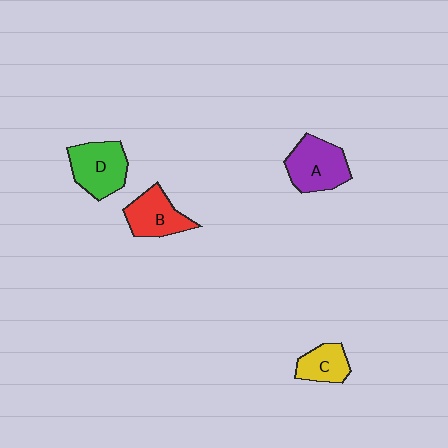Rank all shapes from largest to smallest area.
From largest to smallest: A (purple), D (green), B (red), C (yellow).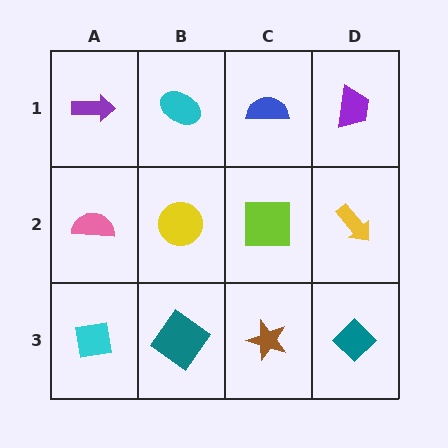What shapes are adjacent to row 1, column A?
A pink semicircle (row 2, column A), a cyan ellipse (row 1, column B).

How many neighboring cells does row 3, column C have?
3.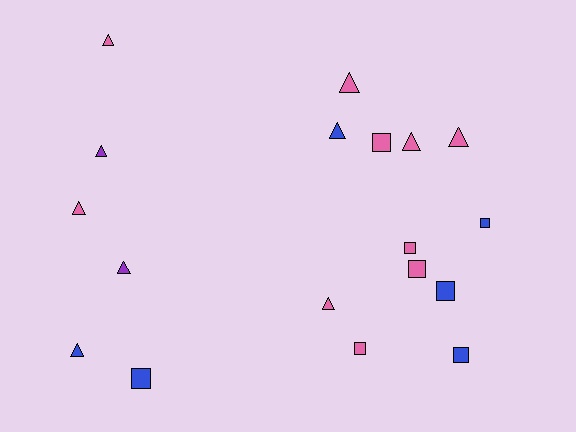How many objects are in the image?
There are 18 objects.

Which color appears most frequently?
Pink, with 10 objects.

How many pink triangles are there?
There are 6 pink triangles.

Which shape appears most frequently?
Triangle, with 10 objects.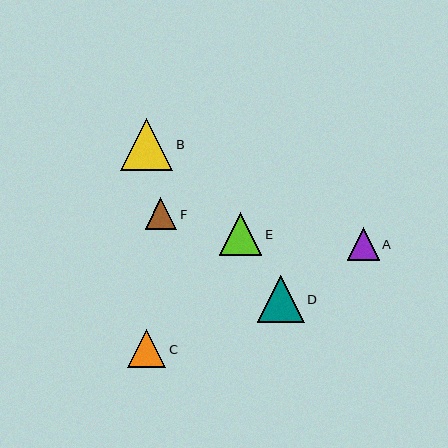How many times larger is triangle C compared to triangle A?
Triangle C is approximately 1.2 times the size of triangle A.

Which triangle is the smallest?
Triangle F is the smallest with a size of approximately 32 pixels.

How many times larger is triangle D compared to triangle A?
Triangle D is approximately 1.4 times the size of triangle A.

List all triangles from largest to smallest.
From largest to smallest: B, D, E, C, A, F.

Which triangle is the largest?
Triangle B is the largest with a size of approximately 52 pixels.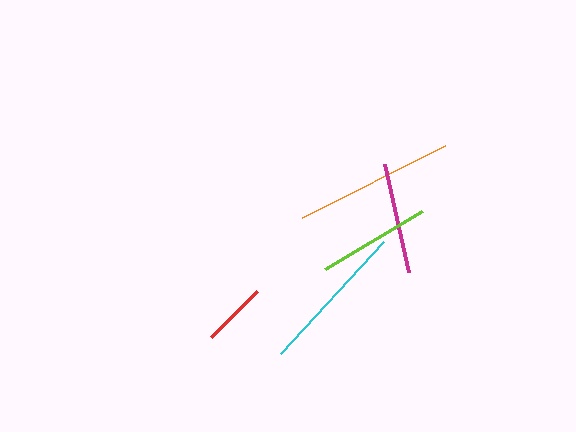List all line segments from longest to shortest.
From longest to shortest: orange, cyan, lime, magenta, red.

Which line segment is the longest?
The orange line is the longest at approximately 160 pixels.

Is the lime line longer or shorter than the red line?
The lime line is longer than the red line.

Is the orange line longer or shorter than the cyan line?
The orange line is longer than the cyan line.